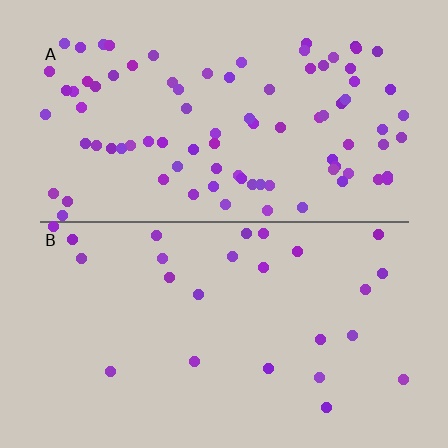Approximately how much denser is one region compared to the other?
Approximately 3.5× — region A over region B.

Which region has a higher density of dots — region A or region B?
A (the top).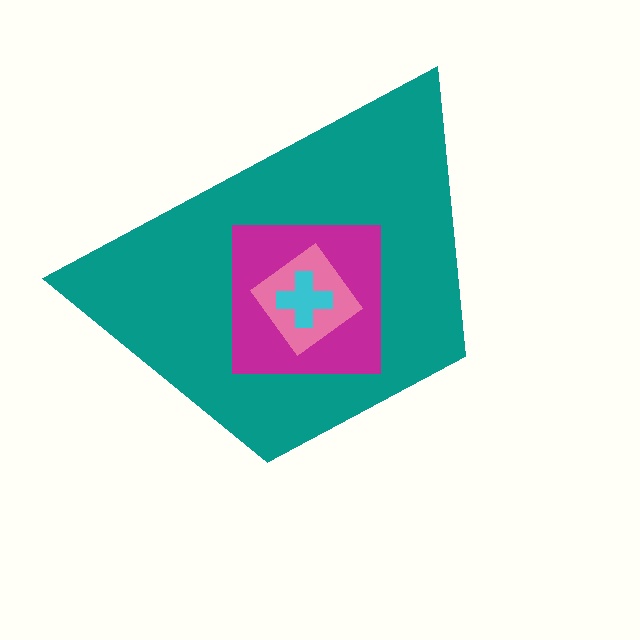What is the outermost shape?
The teal trapezoid.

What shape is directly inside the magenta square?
The pink diamond.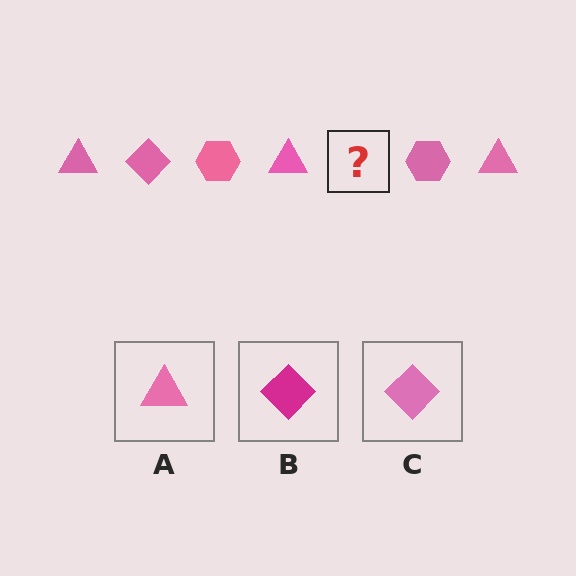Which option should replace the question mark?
Option C.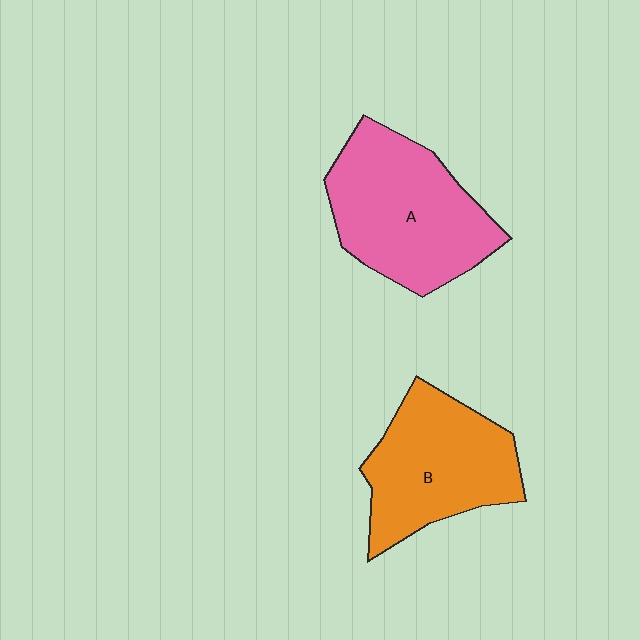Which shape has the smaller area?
Shape B (orange).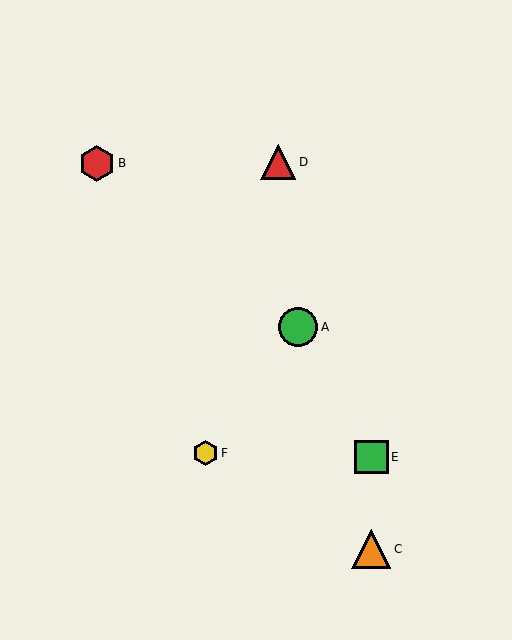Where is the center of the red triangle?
The center of the red triangle is at (278, 162).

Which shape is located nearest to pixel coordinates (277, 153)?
The red triangle (labeled D) at (278, 162) is nearest to that location.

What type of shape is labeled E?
Shape E is a green square.